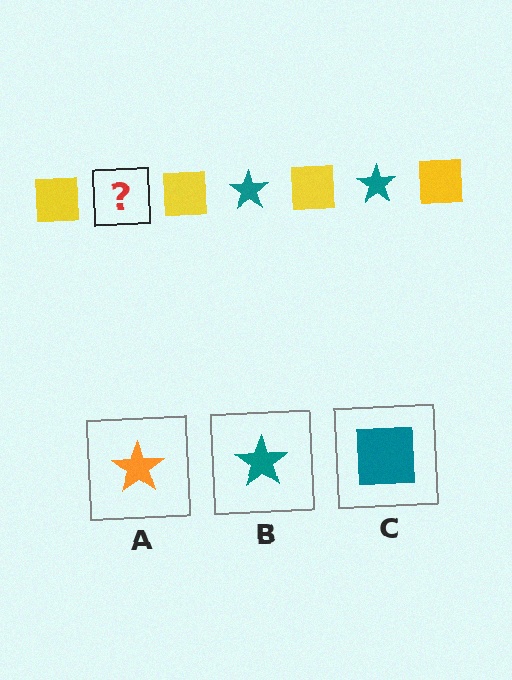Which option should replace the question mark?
Option B.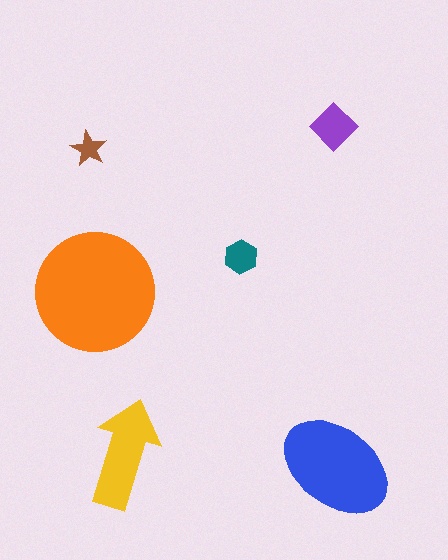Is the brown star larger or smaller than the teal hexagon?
Smaller.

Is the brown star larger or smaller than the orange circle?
Smaller.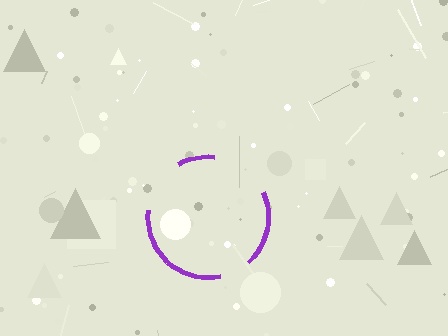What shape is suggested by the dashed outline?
The dashed outline suggests a circle.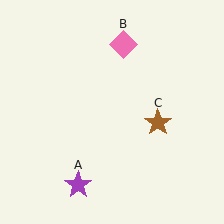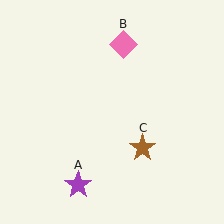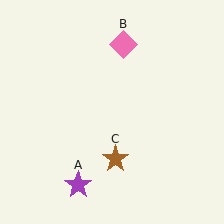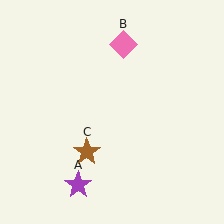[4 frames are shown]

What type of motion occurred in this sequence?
The brown star (object C) rotated clockwise around the center of the scene.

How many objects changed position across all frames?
1 object changed position: brown star (object C).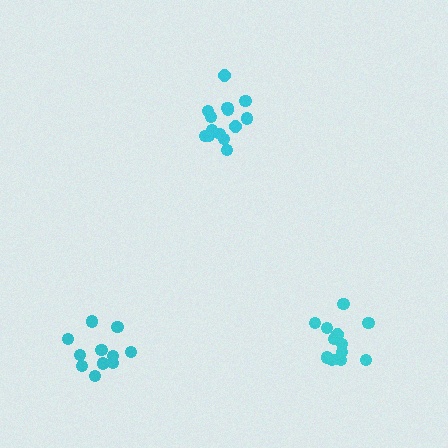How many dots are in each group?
Group 1: 14 dots, Group 2: 11 dots, Group 3: 13 dots (38 total).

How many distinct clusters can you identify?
There are 3 distinct clusters.